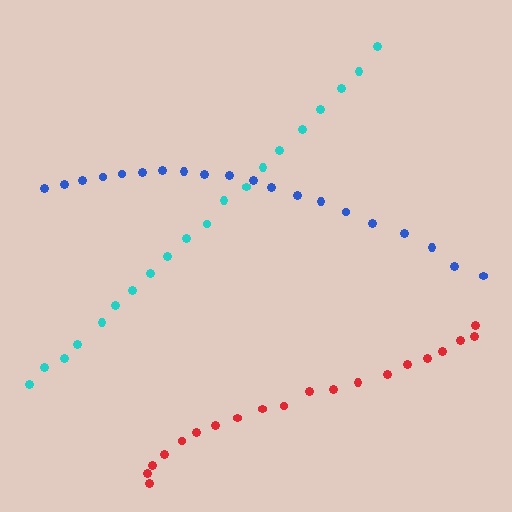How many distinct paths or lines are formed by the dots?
There are 3 distinct paths.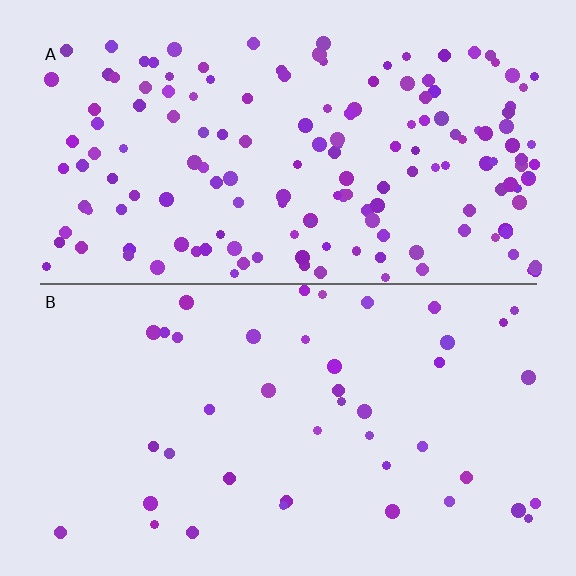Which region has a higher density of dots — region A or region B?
A (the top).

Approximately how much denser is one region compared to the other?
Approximately 3.7× — region A over region B.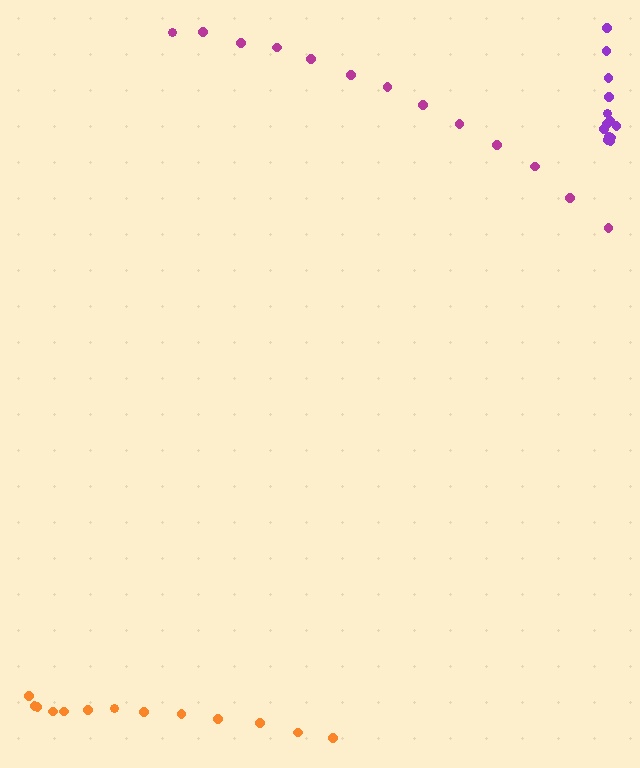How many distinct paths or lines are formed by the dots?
There are 3 distinct paths.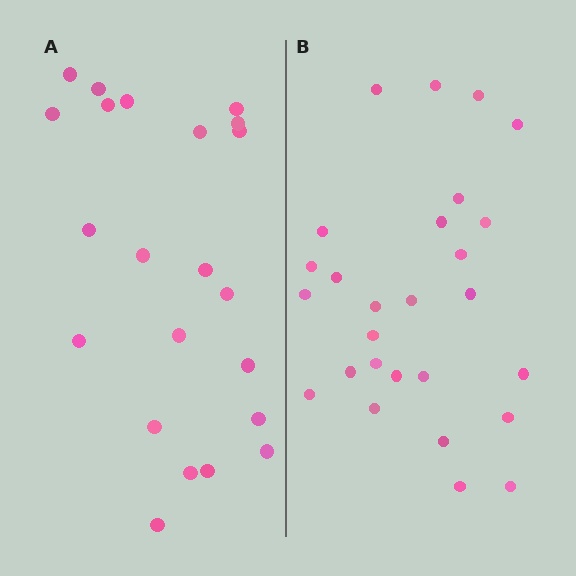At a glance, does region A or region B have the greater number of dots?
Region B (the right region) has more dots.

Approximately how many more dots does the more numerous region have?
Region B has about 5 more dots than region A.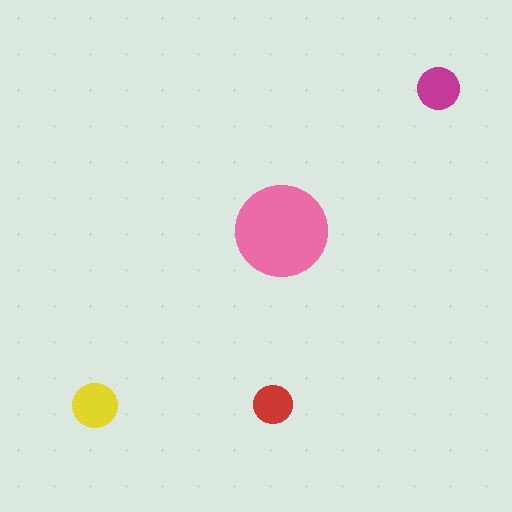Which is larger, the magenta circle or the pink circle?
The pink one.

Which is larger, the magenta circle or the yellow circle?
The yellow one.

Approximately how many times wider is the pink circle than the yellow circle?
About 2 times wider.